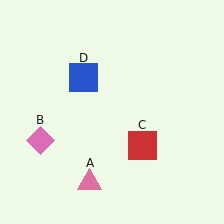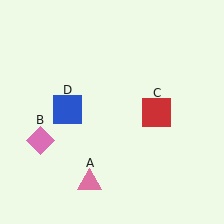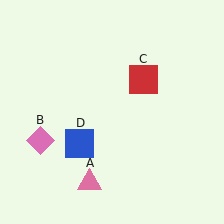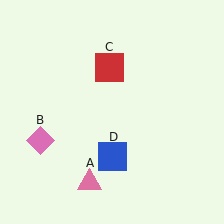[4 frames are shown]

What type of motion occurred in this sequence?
The red square (object C), blue square (object D) rotated counterclockwise around the center of the scene.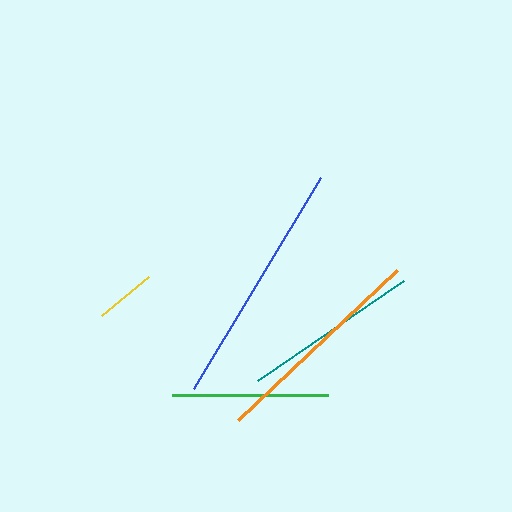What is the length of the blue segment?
The blue segment is approximately 246 pixels long.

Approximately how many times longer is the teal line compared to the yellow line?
The teal line is approximately 2.9 times the length of the yellow line.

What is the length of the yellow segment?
The yellow segment is approximately 61 pixels long.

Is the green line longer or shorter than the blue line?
The blue line is longer than the green line.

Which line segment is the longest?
The blue line is the longest at approximately 246 pixels.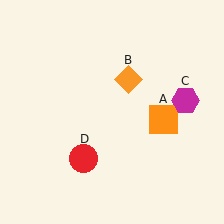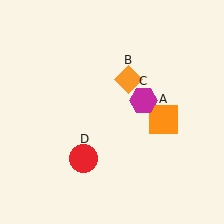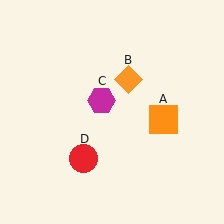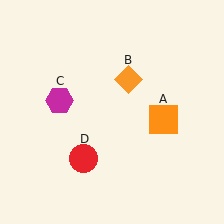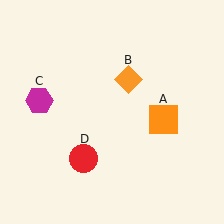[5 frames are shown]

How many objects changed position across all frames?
1 object changed position: magenta hexagon (object C).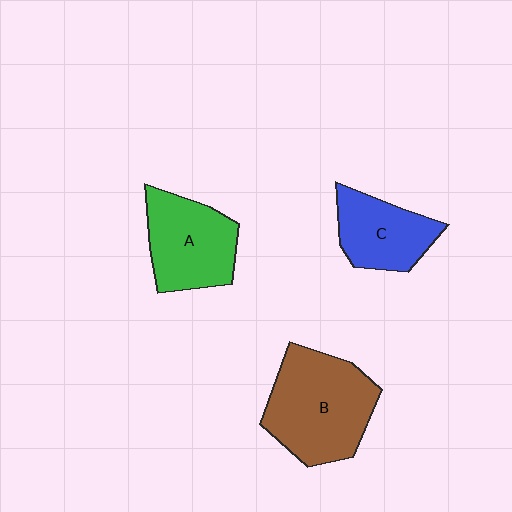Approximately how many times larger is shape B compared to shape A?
Approximately 1.3 times.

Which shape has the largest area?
Shape B (brown).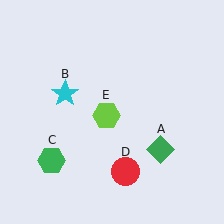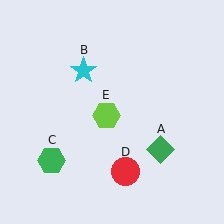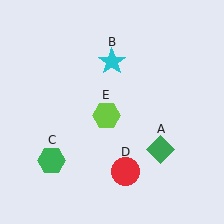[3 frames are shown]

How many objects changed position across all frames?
1 object changed position: cyan star (object B).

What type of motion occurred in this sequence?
The cyan star (object B) rotated clockwise around the center of the scene.